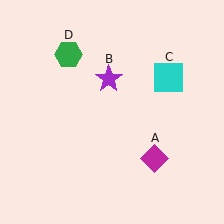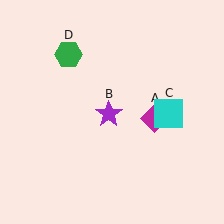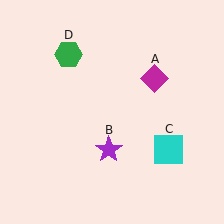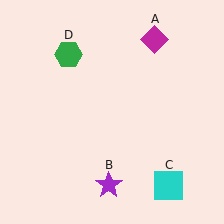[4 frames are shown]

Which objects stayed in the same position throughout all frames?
Green hexagon (object D) remained stationary.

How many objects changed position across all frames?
3 objects changed position: magenta diamond (object A), purple star (object B), cyan square (object C).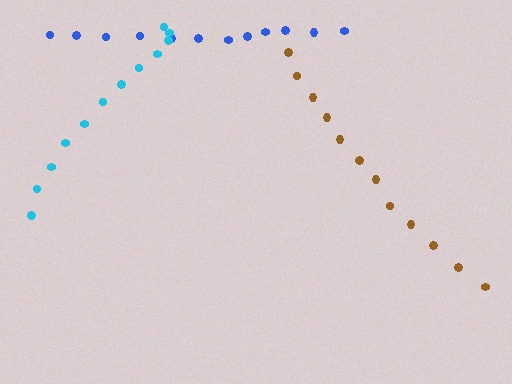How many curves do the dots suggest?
There are 3 distinct paths.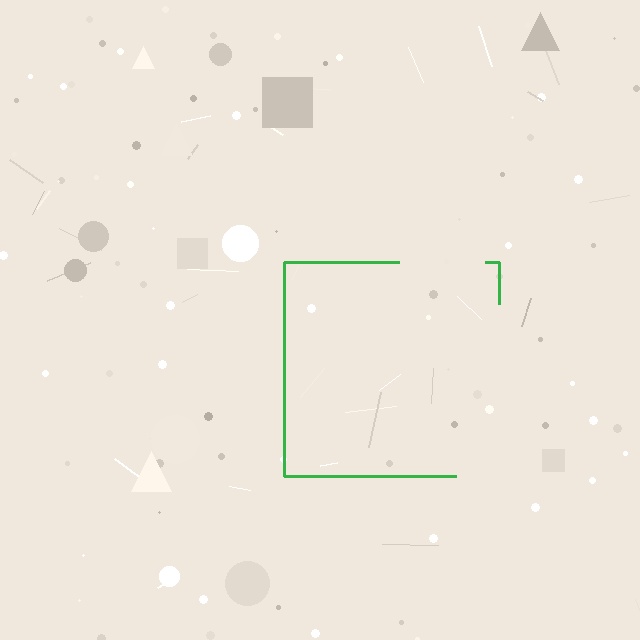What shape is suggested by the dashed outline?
The dashed outline suggests a square.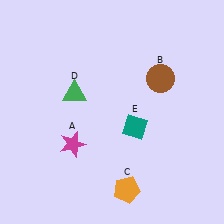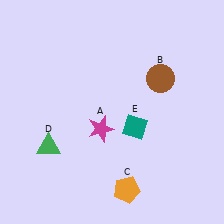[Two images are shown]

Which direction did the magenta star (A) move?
The magenta star (A) moved right.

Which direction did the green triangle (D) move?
The green triangle (D) moved down.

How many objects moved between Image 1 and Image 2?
2 objects moved between the two images.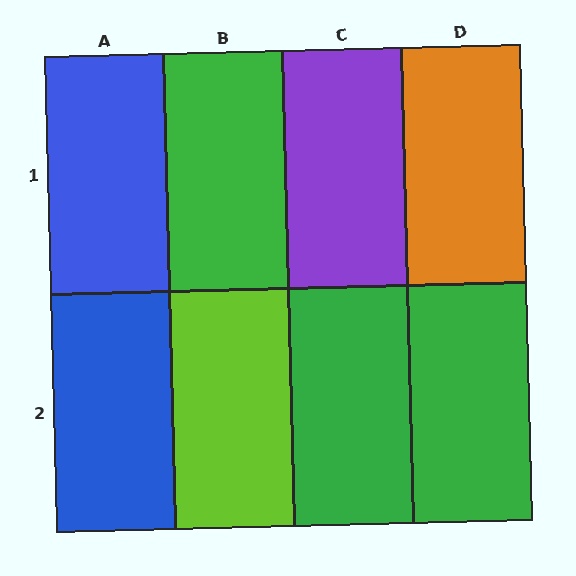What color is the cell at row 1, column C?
Purple.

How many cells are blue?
2 cells are blue.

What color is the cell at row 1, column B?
Green.